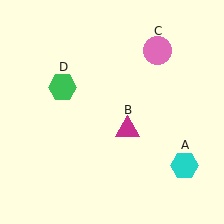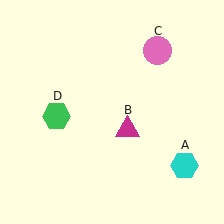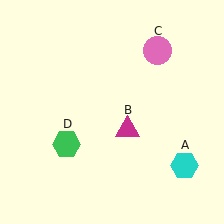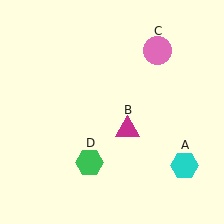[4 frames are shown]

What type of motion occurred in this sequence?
The green hexagon (object D) rotated counterclockwise around the center of the scene.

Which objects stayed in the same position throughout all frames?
Cyan hexagon (object A) and magenta triangle (object B) and pink circle (object C) remained stationary.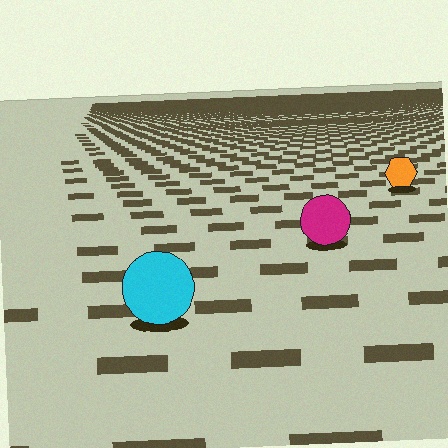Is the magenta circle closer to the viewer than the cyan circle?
No. The cyan circle is closer — you can tell from the texture gradient: the ground texture is coarser near it.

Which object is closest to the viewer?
The cyan circle is closest. The texture marks near it are larger and more spread out.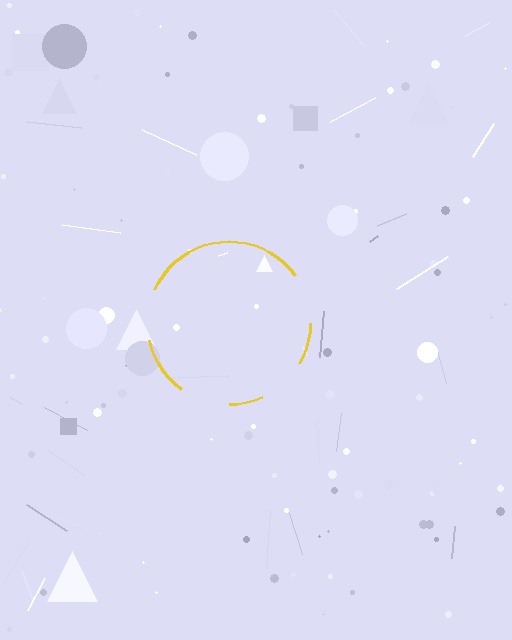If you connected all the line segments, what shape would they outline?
They would outline a circle.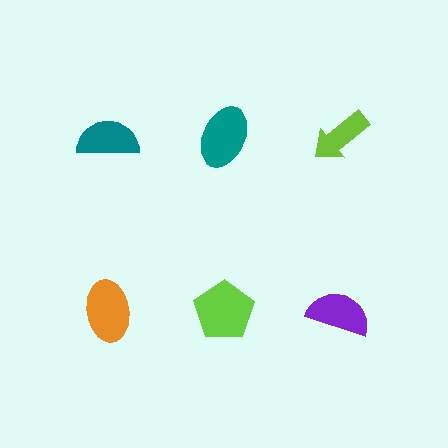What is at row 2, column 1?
An orange ellipse.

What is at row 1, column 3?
A lime arrow.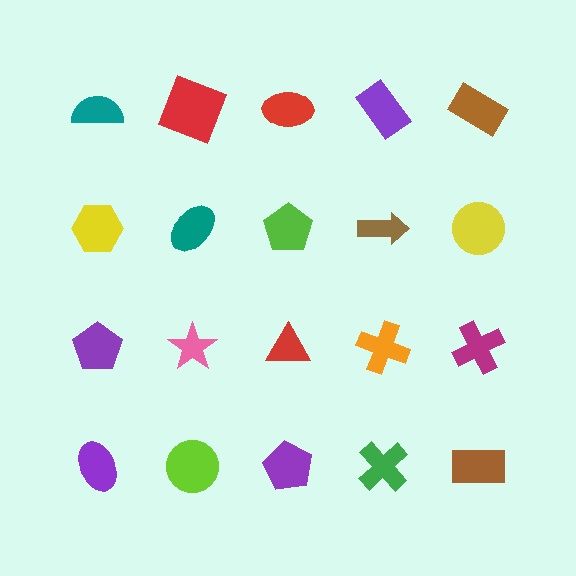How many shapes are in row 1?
5 shapes.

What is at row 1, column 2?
A red square.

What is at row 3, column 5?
A magenta cross.